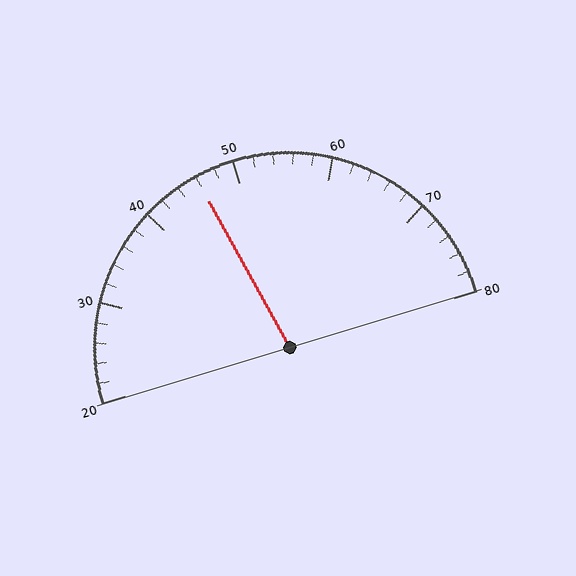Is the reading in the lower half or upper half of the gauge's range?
The reading is in the lower half of the range (20 to 80).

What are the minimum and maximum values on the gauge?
The gauge ranges from 20 to 80.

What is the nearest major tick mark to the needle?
The nearest major tick mark is 50.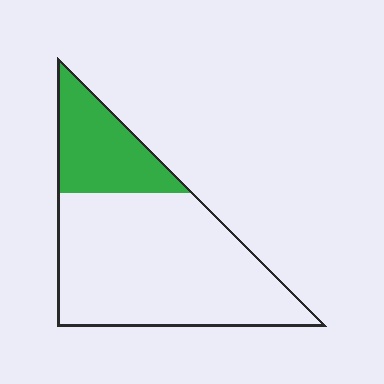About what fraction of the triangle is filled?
About one quarter (1/4).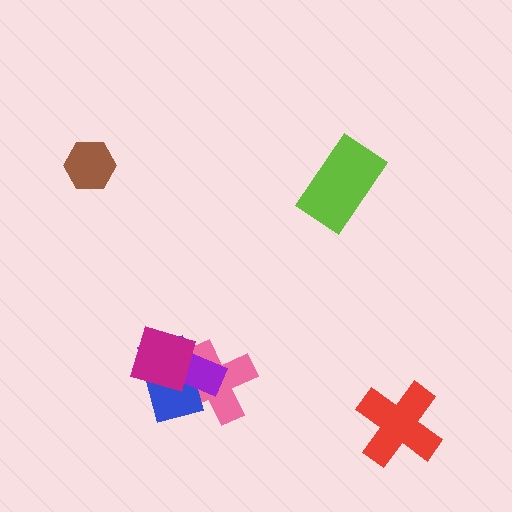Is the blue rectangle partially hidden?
Yes, it is partially covered by another shape.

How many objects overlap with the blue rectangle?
3 objects overlap with the blue rectangle.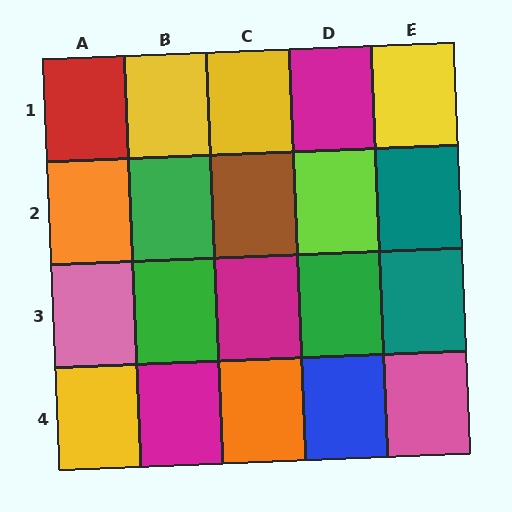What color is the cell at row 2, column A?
Orange.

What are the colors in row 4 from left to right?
Yellow, magenta, orange, blue, pink.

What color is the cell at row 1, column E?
Yellow.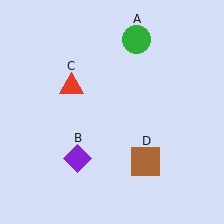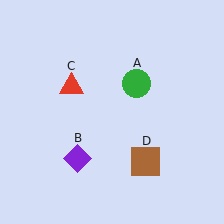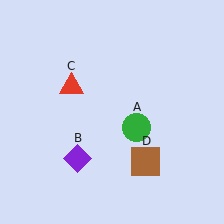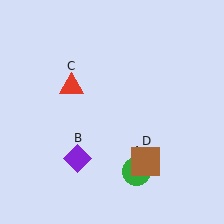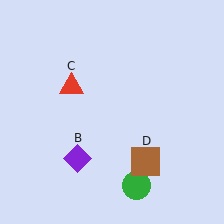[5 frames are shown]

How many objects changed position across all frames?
1 object changed position: green circle (object A).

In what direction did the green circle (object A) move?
The green circle (object A) moved down.